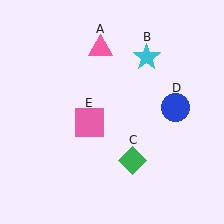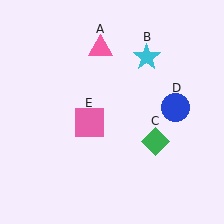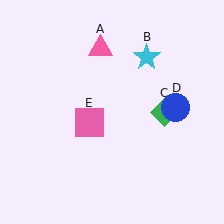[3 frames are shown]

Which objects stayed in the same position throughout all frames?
Pink triangle (object A) and cyan star (object B) and blue circle (object D) and pink square (object E) remained stationary.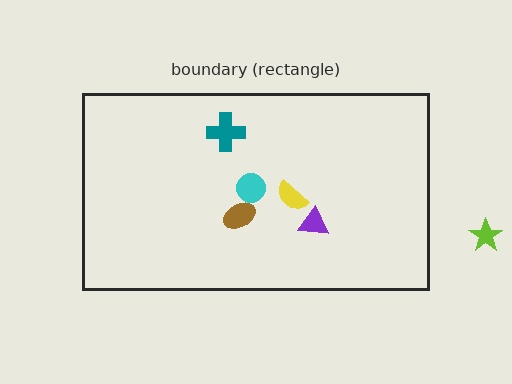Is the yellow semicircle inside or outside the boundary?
Inside.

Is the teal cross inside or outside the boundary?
Inside.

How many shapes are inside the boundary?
5 inside, 1 outside.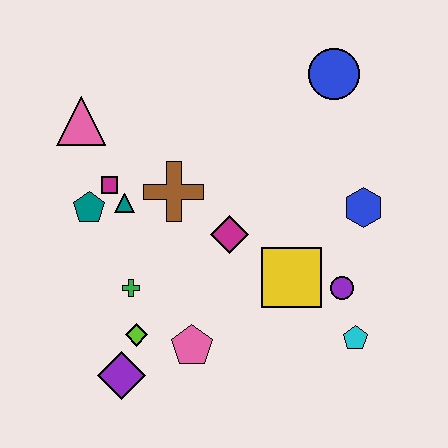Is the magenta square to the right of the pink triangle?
Yes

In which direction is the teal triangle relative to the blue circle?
The teal triangle is to the left of the blue circle.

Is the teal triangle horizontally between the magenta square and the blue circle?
Yes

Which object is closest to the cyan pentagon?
The purple circle is closest to the cyan pentagon.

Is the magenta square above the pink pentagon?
Yes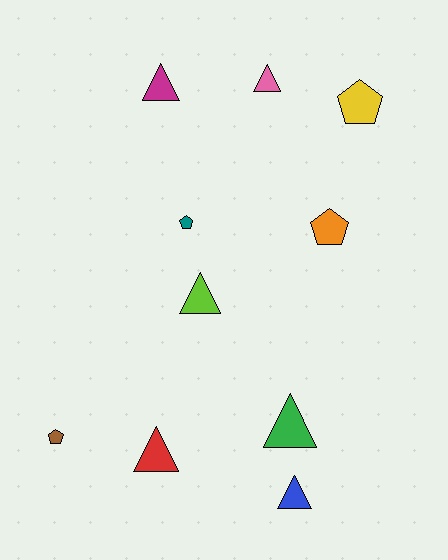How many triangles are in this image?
There are 6 triangles.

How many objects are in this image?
There are 10 objects.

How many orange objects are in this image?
There is 1 orange object.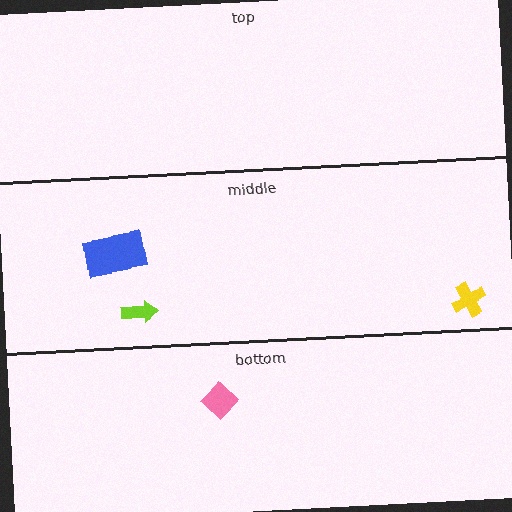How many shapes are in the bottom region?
1.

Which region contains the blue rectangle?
The middle region.